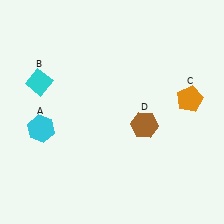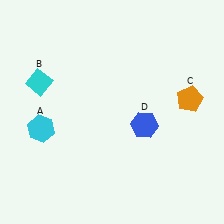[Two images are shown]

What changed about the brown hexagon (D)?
In Image 1, D is brown. In Image 2, it changed to blue.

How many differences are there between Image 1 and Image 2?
There is 1 difference between the two images.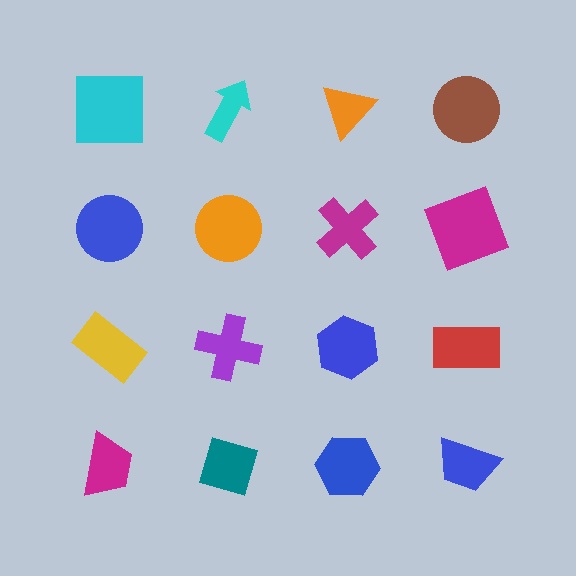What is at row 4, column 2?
A teal diamond.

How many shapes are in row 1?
4 shapes.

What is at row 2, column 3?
A magenta cross.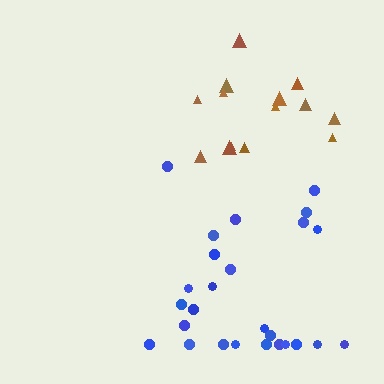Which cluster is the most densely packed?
Brown.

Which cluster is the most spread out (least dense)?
Blue.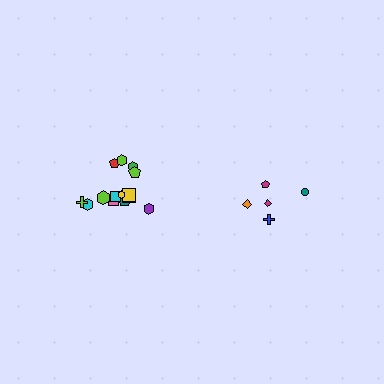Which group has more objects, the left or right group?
The left group.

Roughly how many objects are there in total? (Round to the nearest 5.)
Roughly 20 objects in total.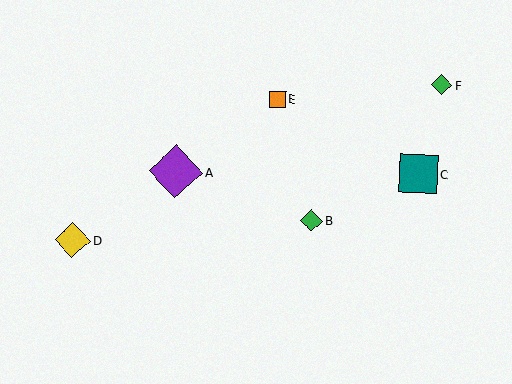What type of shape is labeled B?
Shape B is a green diamond.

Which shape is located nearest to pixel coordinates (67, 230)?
The yellow diamond (labeled D) at (73, 240) is nearest to that location.